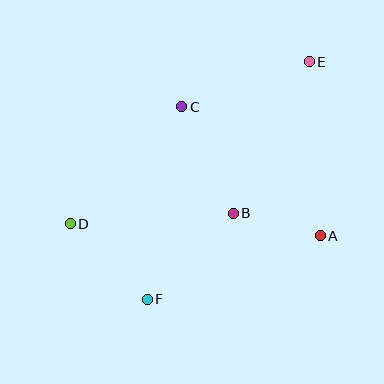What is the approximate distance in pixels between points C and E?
The distance between C and E is approximately 135 pixels.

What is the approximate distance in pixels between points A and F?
The distance between A and F is approximately 184 pixels.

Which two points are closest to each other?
Points A and B are closest to each other.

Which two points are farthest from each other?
Points D and E are farthest from each other.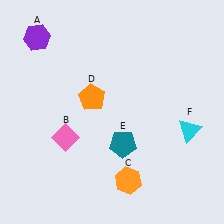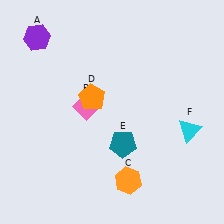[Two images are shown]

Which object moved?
The pink diamond (B) moved up.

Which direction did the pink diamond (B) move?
The pink diamond (B) moved up.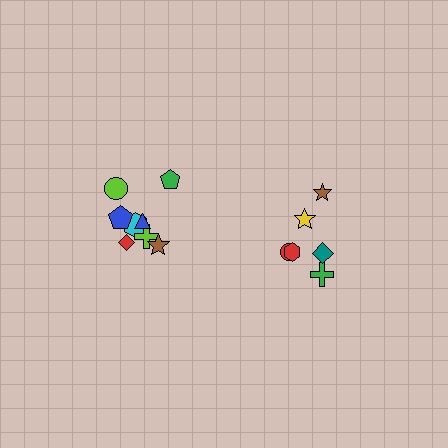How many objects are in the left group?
There are 8 objects.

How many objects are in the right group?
There are 6 objects.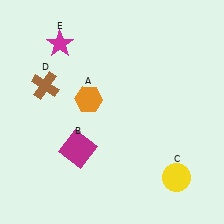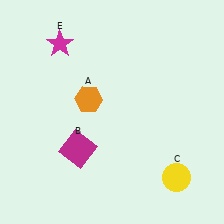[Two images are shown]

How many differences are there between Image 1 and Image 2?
There is 1 difference between the two images.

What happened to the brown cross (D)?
The brown cross (D) was removed in Image 2. It was in the top-left area of Image 1.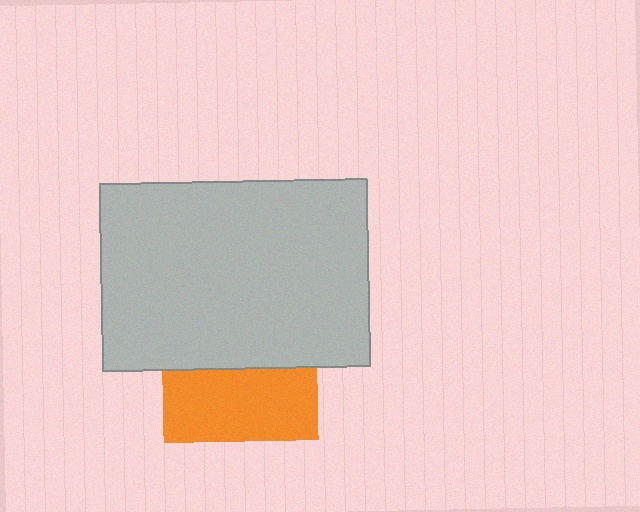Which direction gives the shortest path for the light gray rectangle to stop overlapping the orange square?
Moving up gives the shortest separation.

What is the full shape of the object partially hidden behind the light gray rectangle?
The partially hidden object is an orange square.